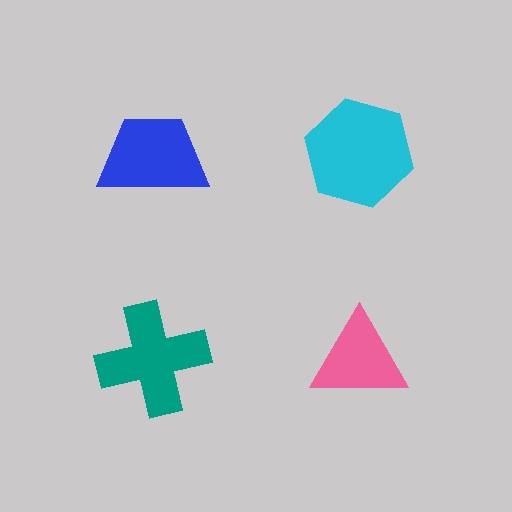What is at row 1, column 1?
A blue trapezoid.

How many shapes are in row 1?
2 shapes.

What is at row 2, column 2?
A pink triangle.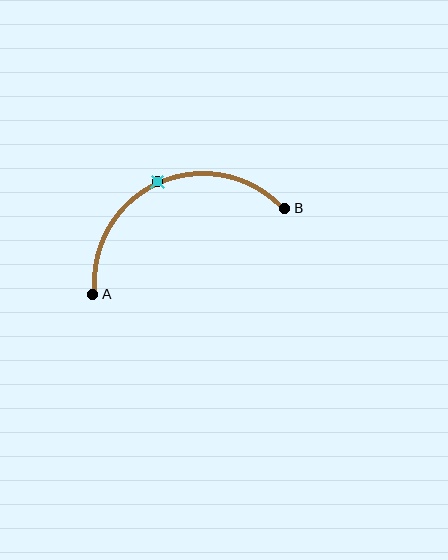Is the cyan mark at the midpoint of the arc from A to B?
Yes. The cyan mark lies on the arc at equal arc-length from both A and B — it is the arc midpoint.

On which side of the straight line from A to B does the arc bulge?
The arc bulges above the straight line connecting A and B.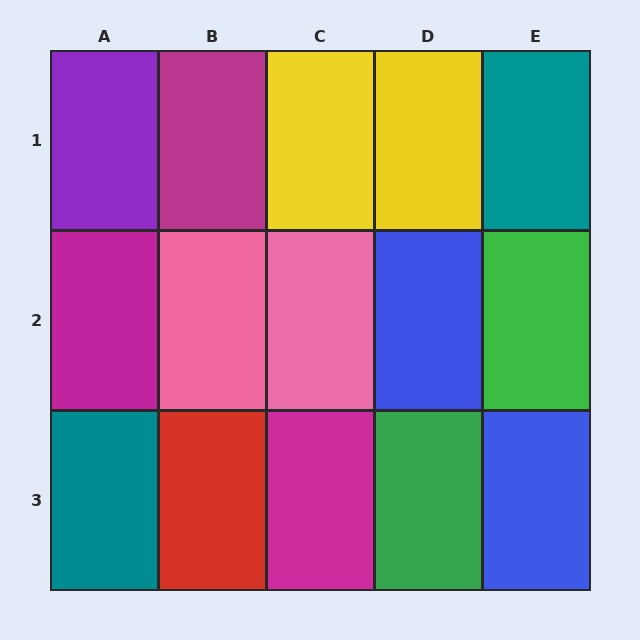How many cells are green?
2 cells are green.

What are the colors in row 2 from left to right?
Magenta, pink, pink, blue, green.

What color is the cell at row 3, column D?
Green.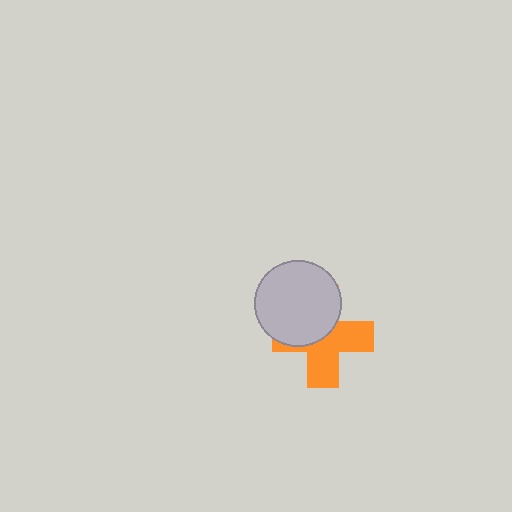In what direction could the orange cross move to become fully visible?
The orange cross could move toward the lower-right. That would shift it out from behind the light gray circle entirely.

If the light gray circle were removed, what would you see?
You would see the complete orange cross.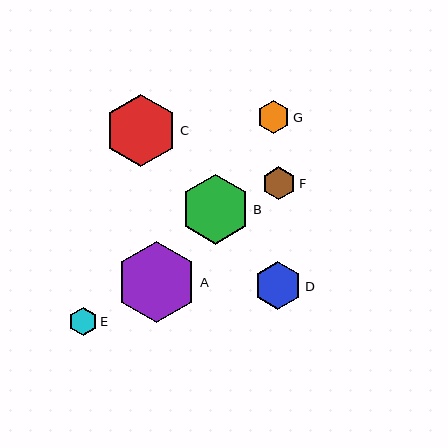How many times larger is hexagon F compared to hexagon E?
Hexagon F is approximately 1.2 times the size of hexagon E.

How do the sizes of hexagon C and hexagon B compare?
Hexagon C and hexagon B are approximately the same size.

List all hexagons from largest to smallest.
From largest to smallest: A, C, B, D, G, F, E.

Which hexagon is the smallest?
Hexagon E is the smallest with a size of approximately 29 pixels.